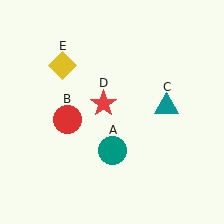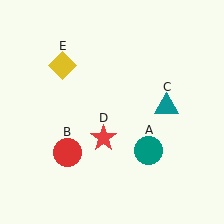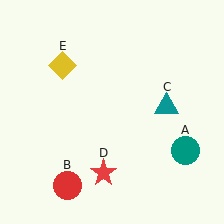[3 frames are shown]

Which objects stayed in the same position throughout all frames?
Teal triangle (object C) and yellow diamond (object E) remained stationary.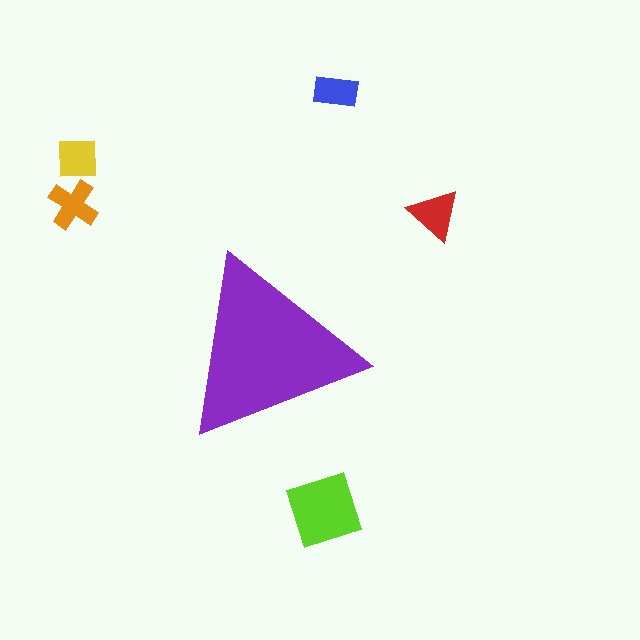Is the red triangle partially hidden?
No, the red triangle is fully visible.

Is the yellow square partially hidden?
No, the yellow square is fully visible.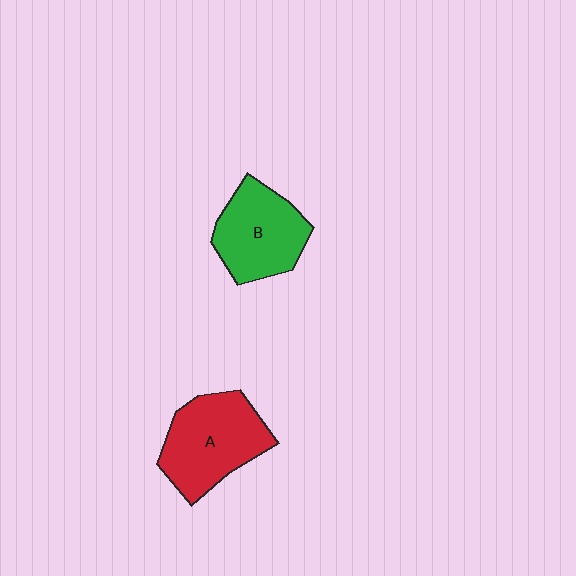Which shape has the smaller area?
Shape B (green).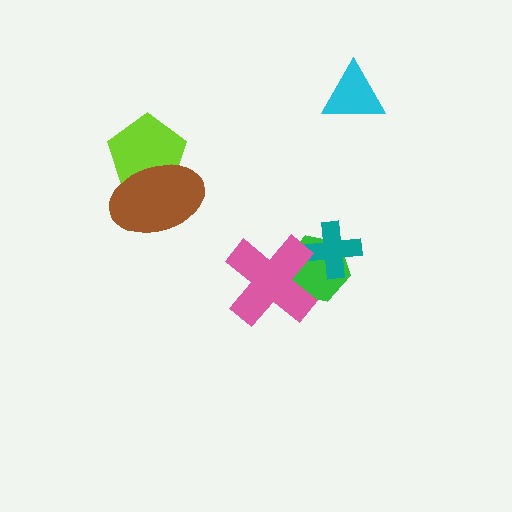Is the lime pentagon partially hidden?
Yes, it is partially covered by another shape.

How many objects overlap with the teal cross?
2 objects overlap with the teal cross.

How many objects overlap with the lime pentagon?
1 object overlaps with the lime pentagon.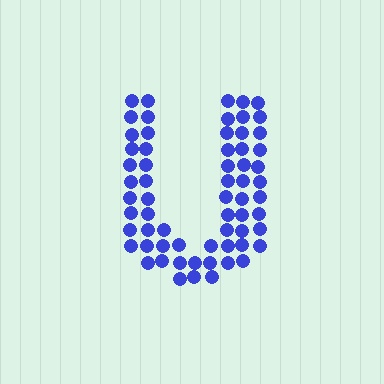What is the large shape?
The large shape is the letter U.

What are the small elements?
The small elements are circles.